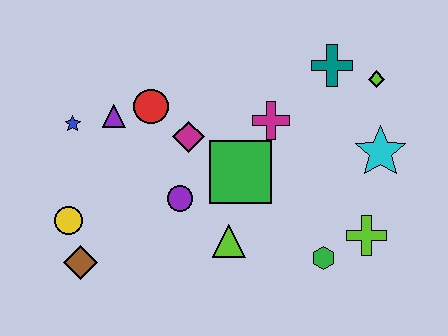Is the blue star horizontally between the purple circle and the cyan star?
No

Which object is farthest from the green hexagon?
The blue star is farthest from the green hexagon.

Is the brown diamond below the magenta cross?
Yes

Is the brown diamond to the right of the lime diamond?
No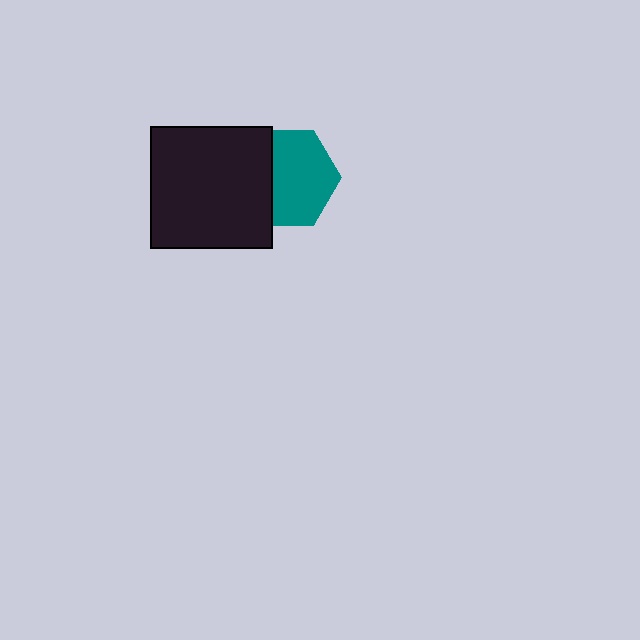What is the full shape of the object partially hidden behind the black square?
The partially hidden object is a teal hexagon.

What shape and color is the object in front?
The object in front is a black square.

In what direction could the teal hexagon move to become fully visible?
The teal hexagon could move right. That would shift it out from behind the black square entirely.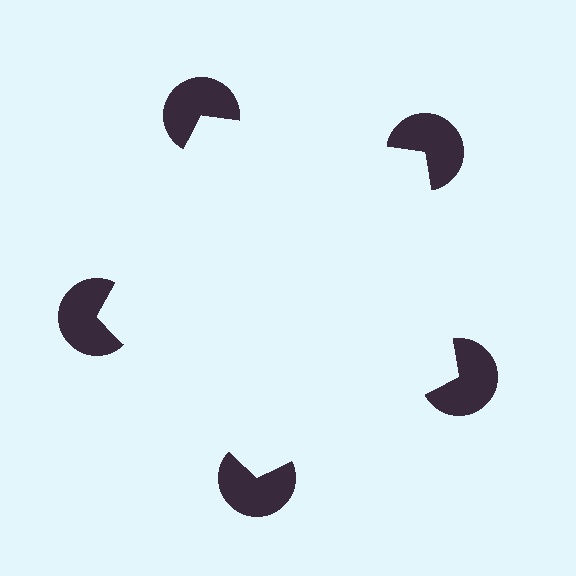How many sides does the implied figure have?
5 sides.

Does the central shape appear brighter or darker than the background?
It typically appears slightly brighter than the background, even though no actual brightness change is drawn.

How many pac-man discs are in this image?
There are 5 — one at each vertex of the illusory pentagon.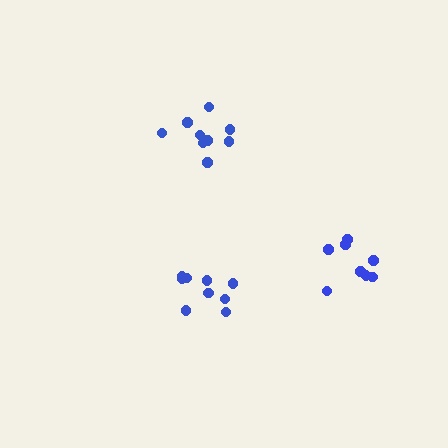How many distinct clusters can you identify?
There are 3 distinct clusters.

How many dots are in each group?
Group 1: 9 dots, Group 2: 9 dots, Group 3: 8 dots (26 total).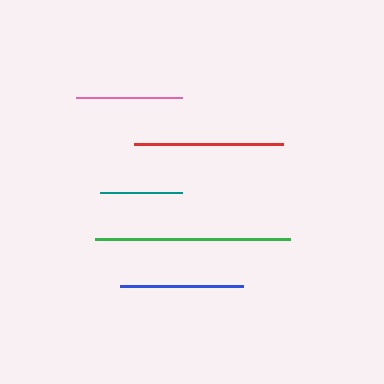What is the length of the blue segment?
The blue segment is approximately 123 pixels long.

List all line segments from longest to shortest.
From longest to shortest: green, red, blue, pink, teal.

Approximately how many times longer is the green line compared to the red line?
The green line is approximately 1.3 times the length of the red line.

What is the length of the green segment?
The green segment is approximately 196 pixels long.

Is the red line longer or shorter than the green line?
The green line is longer than the red line.